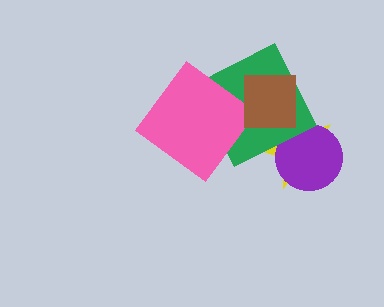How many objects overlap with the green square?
3 objects overlap with the green square.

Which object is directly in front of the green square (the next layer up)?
The pink diamond is directly in front of the green square.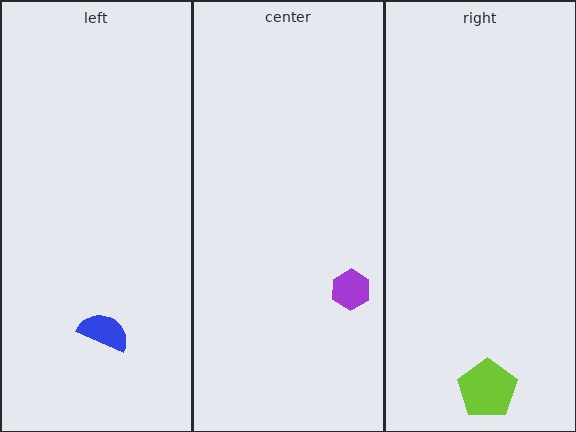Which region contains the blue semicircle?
The left region.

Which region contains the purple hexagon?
The center region.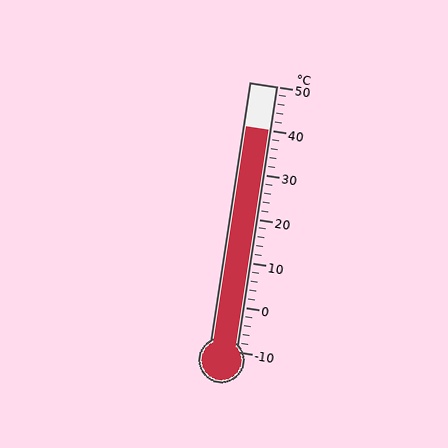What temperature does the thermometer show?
The thermometer shows approximately 40°C.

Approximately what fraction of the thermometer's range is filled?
The thermometer is filled to approximately 85% of its range.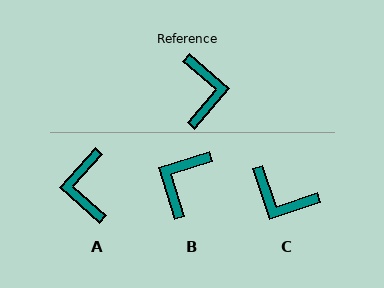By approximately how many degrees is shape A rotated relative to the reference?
Approximately 179 degrees counter-clockwise.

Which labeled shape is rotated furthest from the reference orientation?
A, about 179 degrees away.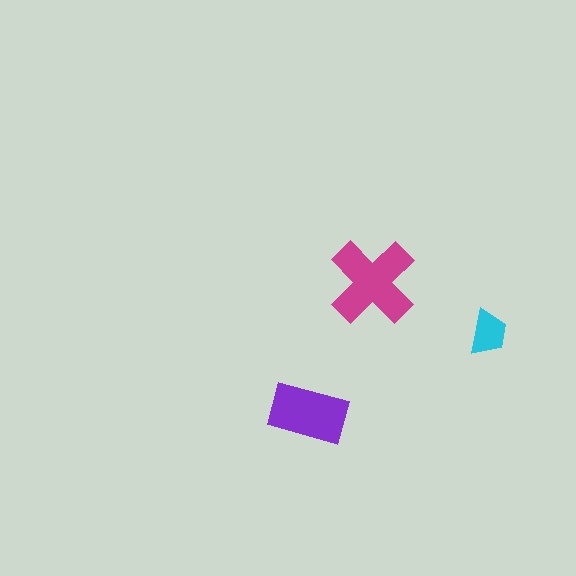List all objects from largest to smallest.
The magenta cross, the purple rectangle, the cyan trapezoid.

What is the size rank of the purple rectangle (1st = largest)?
2nd.